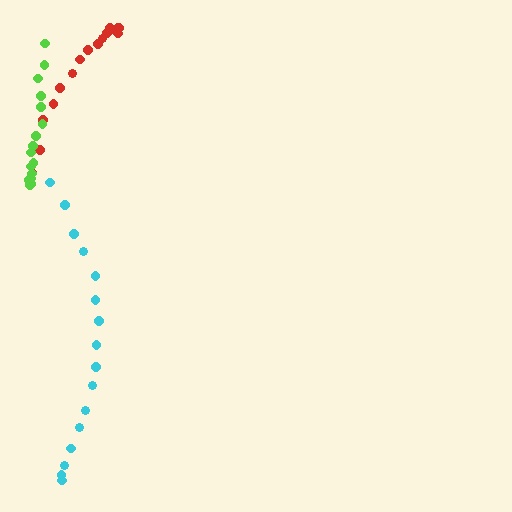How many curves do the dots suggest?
There are 3 distinct paths.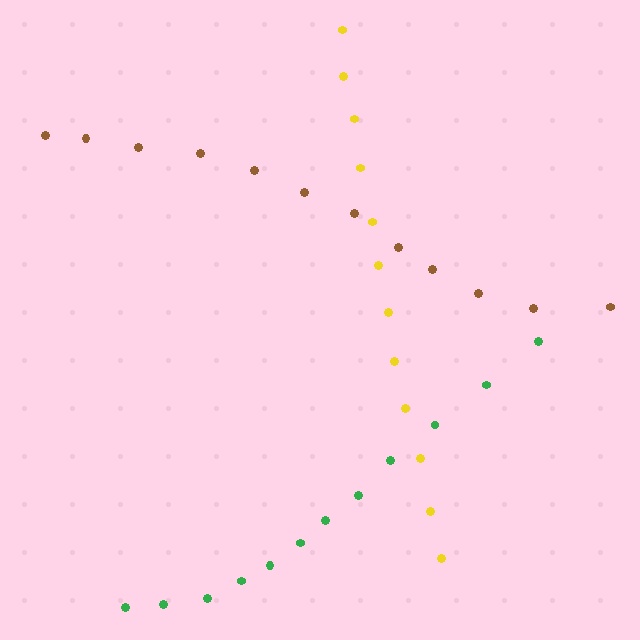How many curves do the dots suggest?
There are 3 distinct paths.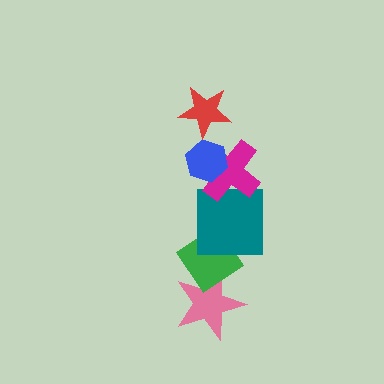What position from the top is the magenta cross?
The magenta cross is 3rd from the top.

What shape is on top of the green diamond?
The teal square is on top of the green diamond.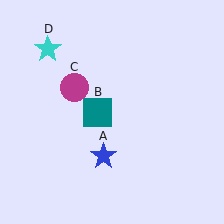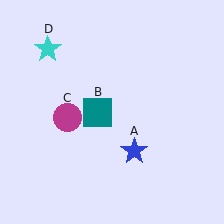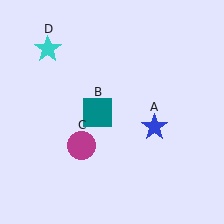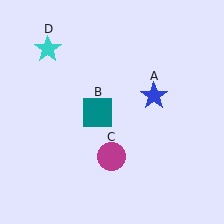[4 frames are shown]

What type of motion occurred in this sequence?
The blue star (object A), magenta circle (object C) rotated counterclockwise around the center of the scene.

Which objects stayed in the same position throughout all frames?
Teal square (object B) and cyan star (object D) remained stationary.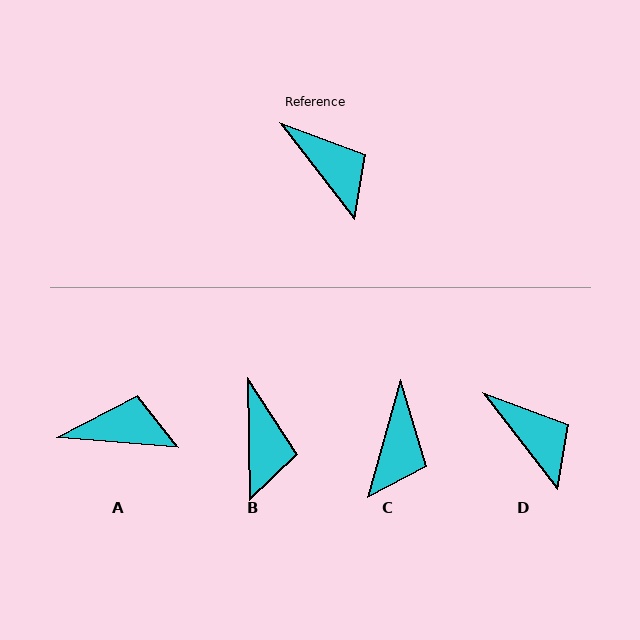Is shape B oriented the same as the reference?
No, it is off by about 37 degrees.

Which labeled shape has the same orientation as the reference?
D.